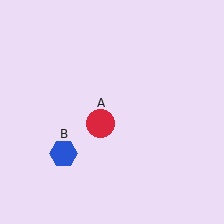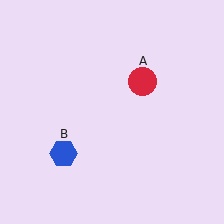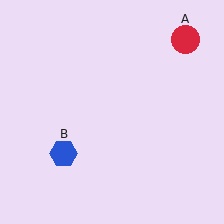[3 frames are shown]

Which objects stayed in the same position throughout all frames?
Blue hexagon (object B) remained stationary.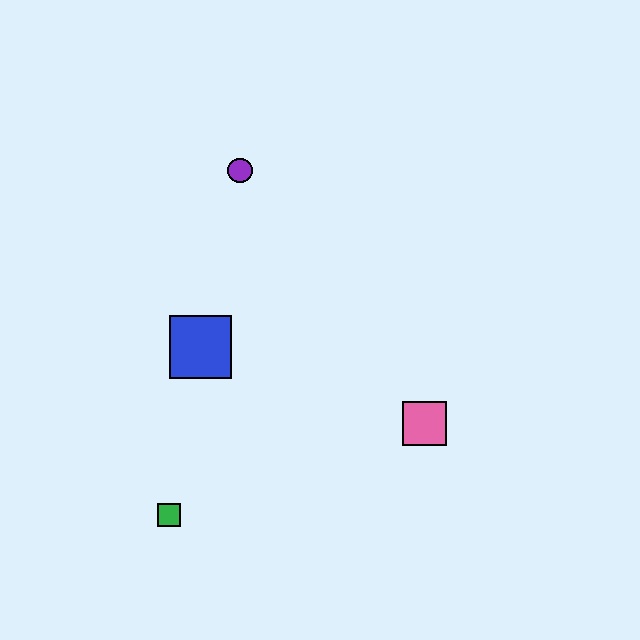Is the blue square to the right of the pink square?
No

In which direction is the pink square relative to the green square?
The pink square is to the right of the green square.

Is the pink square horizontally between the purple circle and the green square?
No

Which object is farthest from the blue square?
The pink square is farthest from the blue square.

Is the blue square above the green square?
Yes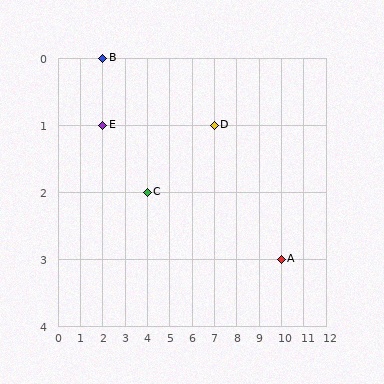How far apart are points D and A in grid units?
Points D and A are 3 columns and 2 rows apart (about 3.6 grid units diagonally).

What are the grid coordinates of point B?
Point B is at grid coordinates (2, 0).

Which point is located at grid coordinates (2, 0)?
Point B is at (2, 0).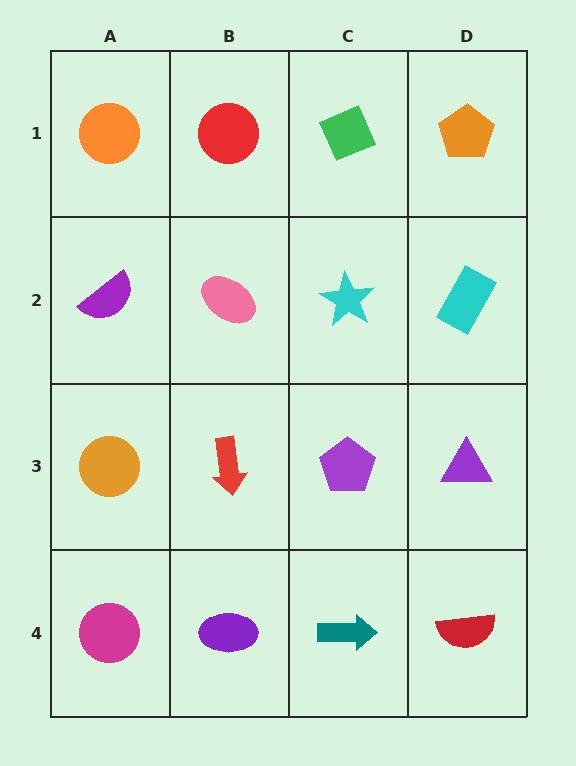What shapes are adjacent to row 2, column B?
A red circle (row 1, column B), a red arrow (row 3, column B), a purple semicircle (row 2, column A), a cyan star (row 2, column C).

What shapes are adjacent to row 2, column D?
An orange pentagon (row 1, column D), a purple triangle (row 3, column D), a cyan star (row 2, column C).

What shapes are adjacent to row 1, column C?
A cyan star (row 2, column C), a red circle (row 1, column B), an orange pentagon (row 1, column D).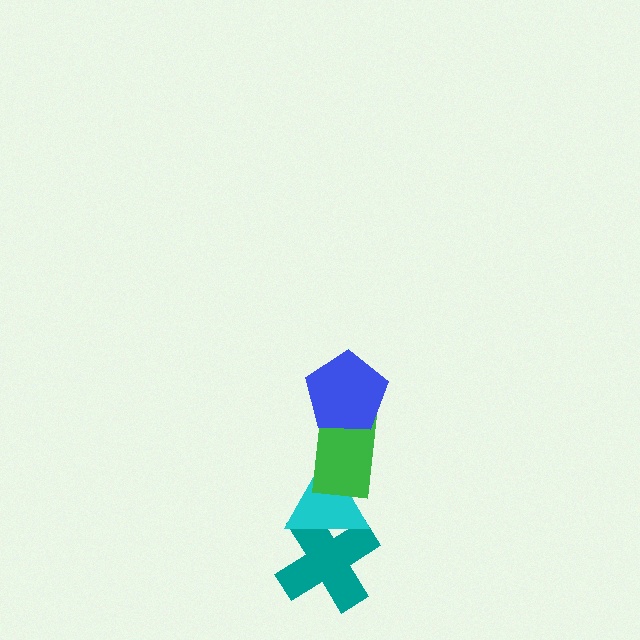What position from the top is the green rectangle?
The green rectangle is 2nd from the top.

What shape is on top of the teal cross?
The cyan triangle is on top of the teal cross.